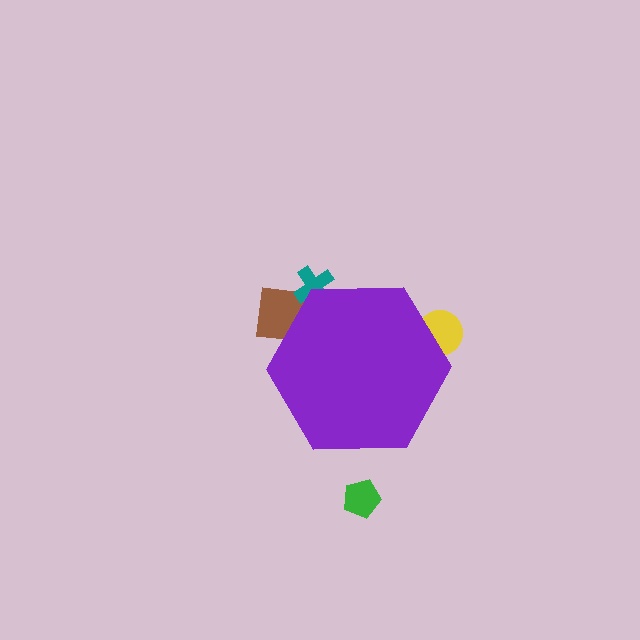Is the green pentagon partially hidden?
No, the green pentagon is fully visible.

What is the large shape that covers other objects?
A purple hexagon.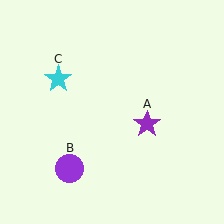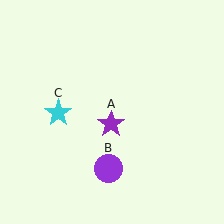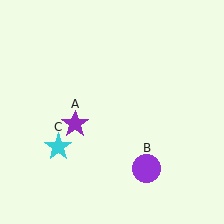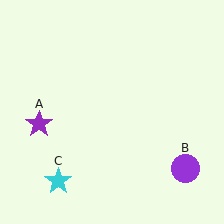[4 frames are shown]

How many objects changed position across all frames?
3 objects changed position: purple star (object A), purple circle (object B), cyan star (object C).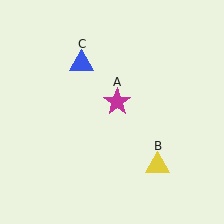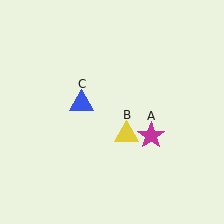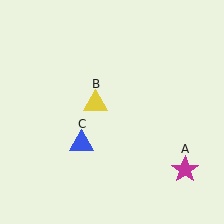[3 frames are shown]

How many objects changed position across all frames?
3 objects changed position: magenta star (object A), yellow triangle (object B), blue triangle (object C).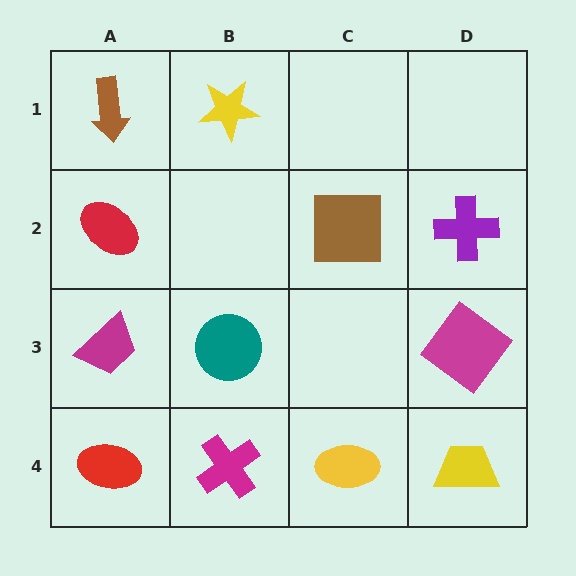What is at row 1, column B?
A yellow star.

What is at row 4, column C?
A yellow ellipse.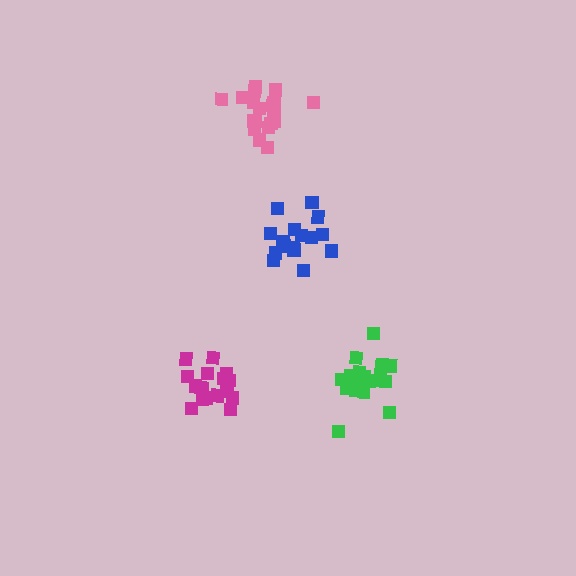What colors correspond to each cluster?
The clusters are colored: green, magenta, blue, pink.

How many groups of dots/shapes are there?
There are 4 groups.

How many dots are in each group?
Group 1: 20 dots, Group 2: 17 dots, Group 3: 16 dots, Group 4: 19 dots (72 total).